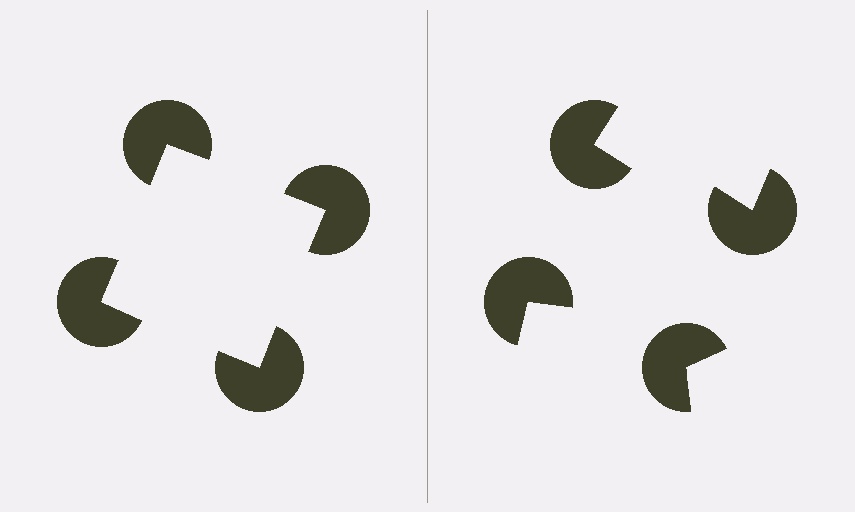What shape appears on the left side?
An illusory square.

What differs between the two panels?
The pac-man discs are positioned identically on both sides; only the wedge orientations differ. On the left they align to a square; on the right they are misaligned.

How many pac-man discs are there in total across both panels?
8 — 4 on each side.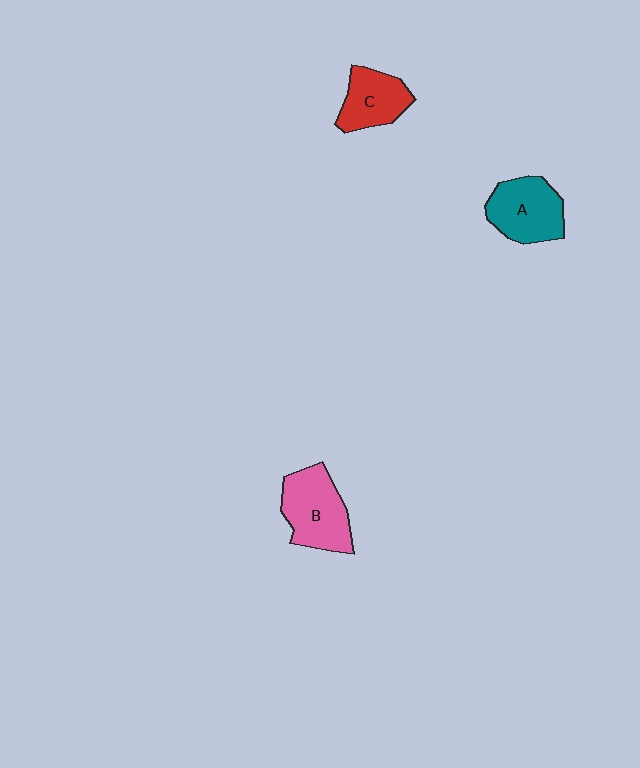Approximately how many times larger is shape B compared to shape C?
Approximately 1.3 times.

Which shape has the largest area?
Shape B (pink).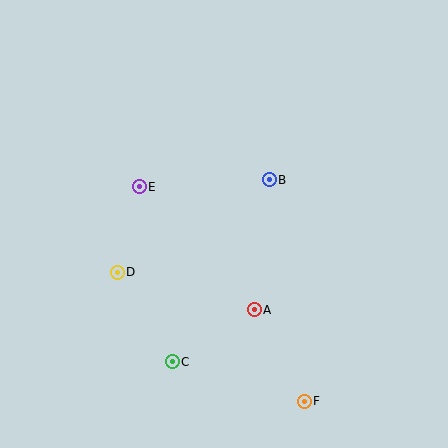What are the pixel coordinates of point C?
Point C is at (172, 362).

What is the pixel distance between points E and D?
The distance between E and D is 89 pixels.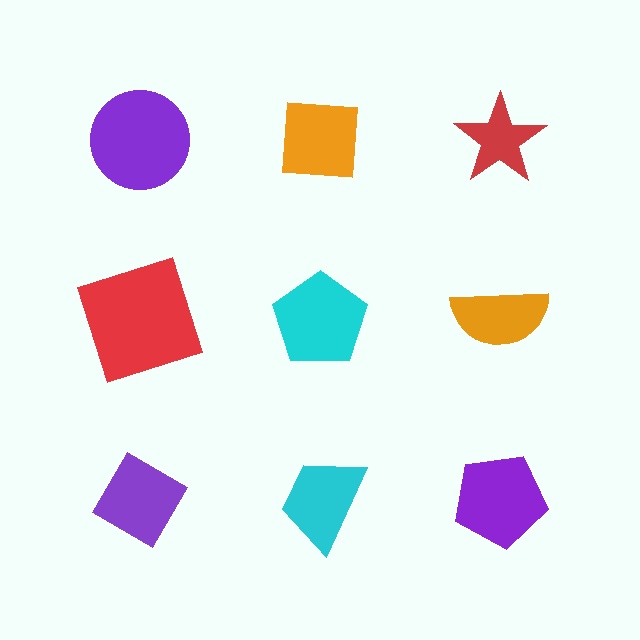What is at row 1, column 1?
A purple circle.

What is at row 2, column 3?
An orange semicircle.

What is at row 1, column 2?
An orange square.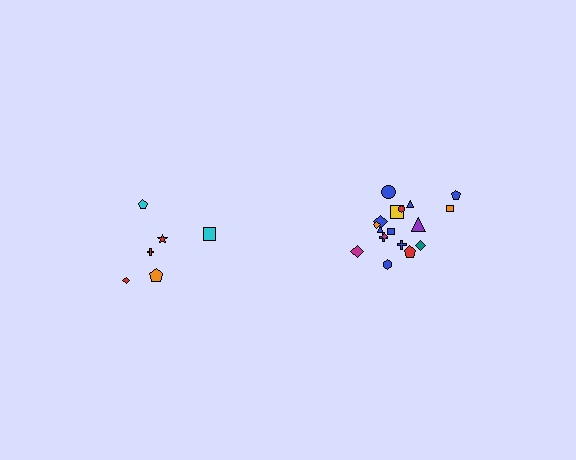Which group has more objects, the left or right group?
The right group.